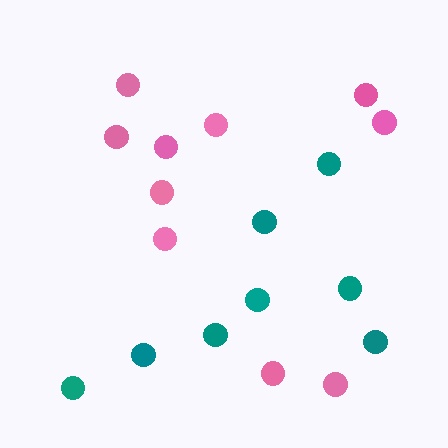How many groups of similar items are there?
There are 2 groups: one group of pink circles (10) and one group of teal circles (8).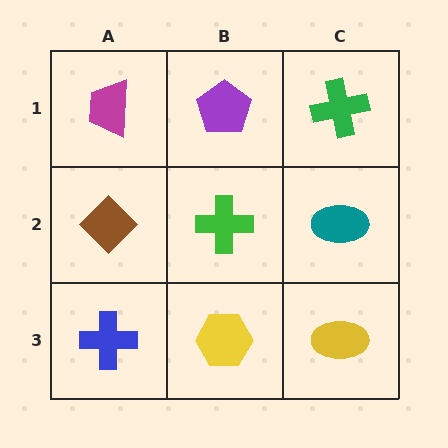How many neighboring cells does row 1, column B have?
3.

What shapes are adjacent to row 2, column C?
A green cross (row 1, column C), a yellow ellipse (row 3, column C), a green cross (row 2, column B).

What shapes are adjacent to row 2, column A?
A magenta trapezoid (row 1, column A), a blue cross (row 3, column A), a green cross (row 2, column B).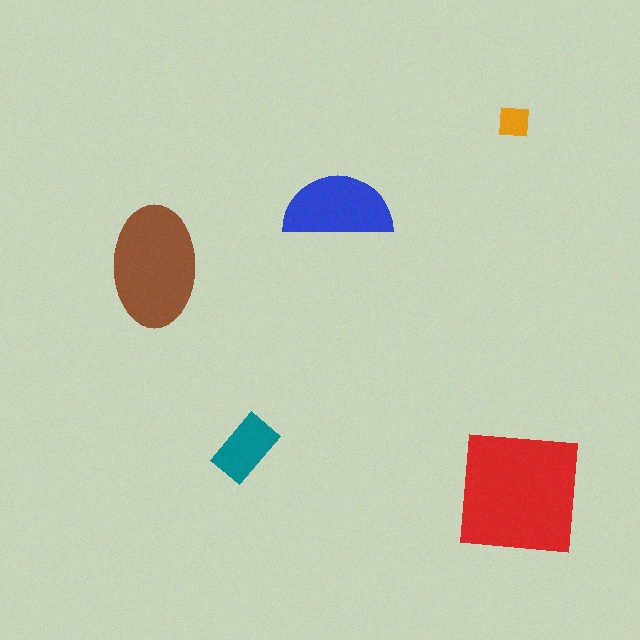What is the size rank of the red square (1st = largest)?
1st.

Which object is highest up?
The orange square is topmost.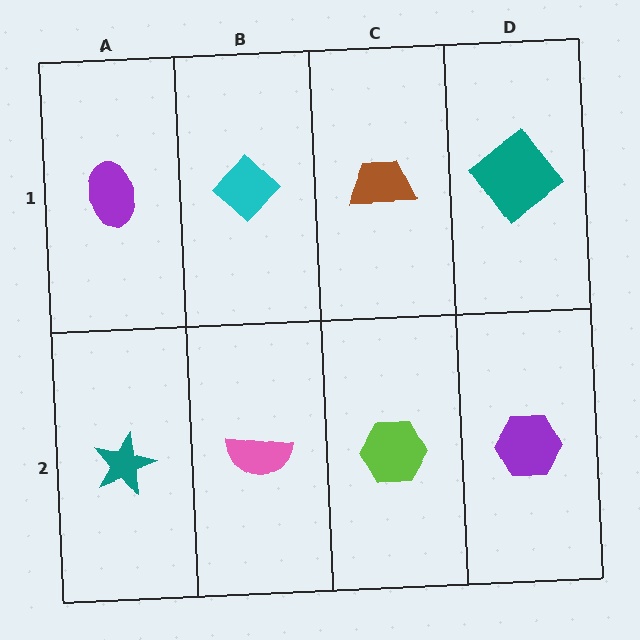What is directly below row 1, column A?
A teal star.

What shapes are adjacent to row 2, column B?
A cyan diamond (row 1, column B), a teal star (row 2, column A), a lime hexagon (row 2, column C).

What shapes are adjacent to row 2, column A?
A purple ellipse (row 1, column A), a pink semicircle (row 2, column B).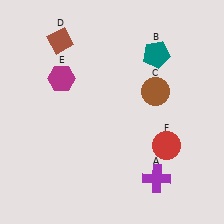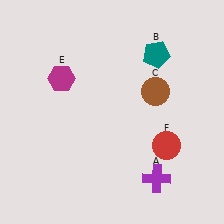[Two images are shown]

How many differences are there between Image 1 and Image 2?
There is 1 difference between the two images.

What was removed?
The brown diamond (D) was removed in Image 2.